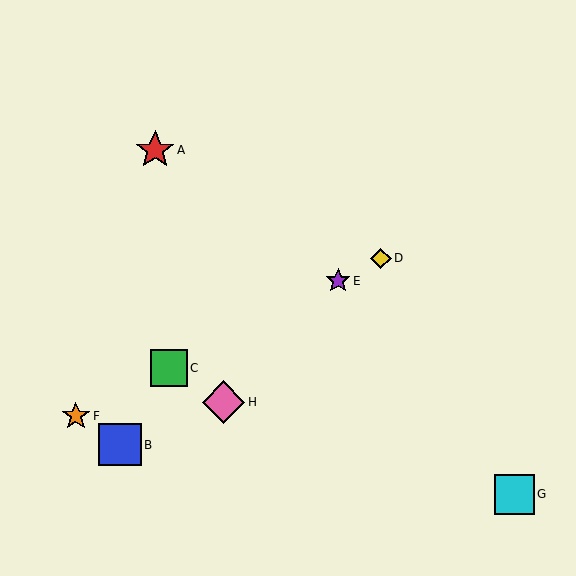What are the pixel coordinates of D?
Object D is at (381, 258).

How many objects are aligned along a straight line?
4 objects (C, D, E, F) are aligned along a straight line.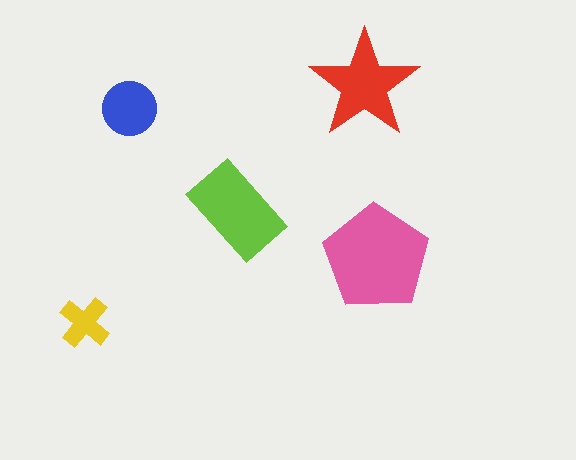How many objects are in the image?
There are 5 objects in the image.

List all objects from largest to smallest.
The pink pentagon, the lime rectangle, the red star, the blue circle, the yellow cross.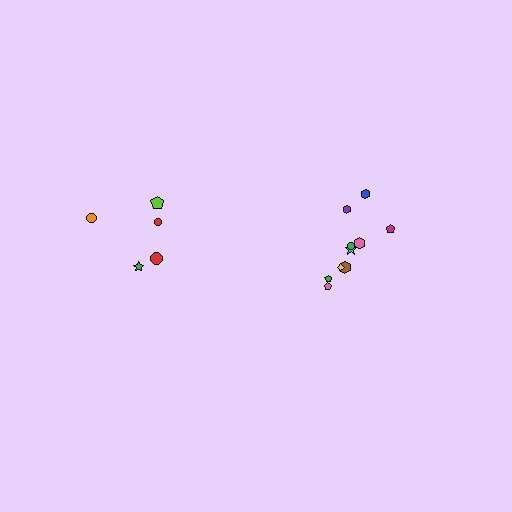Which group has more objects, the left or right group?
The right group.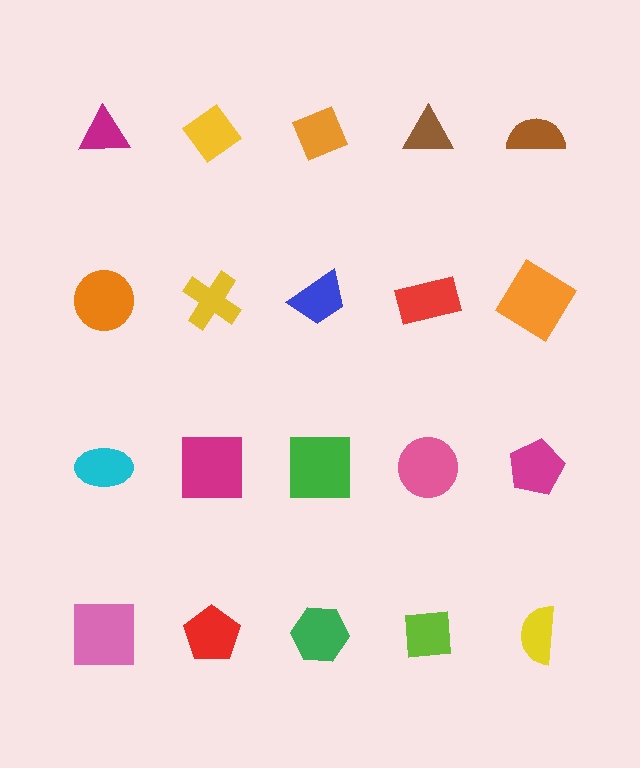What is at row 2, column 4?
A red rectangle.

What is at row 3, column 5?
A magenta pentagon.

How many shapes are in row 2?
5 shapes.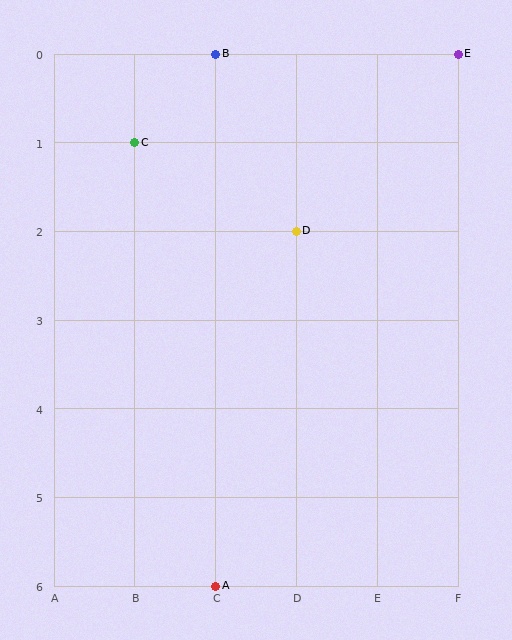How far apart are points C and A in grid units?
Points C and A are 1 column and 5 rows apart (about 5.1 grid units diagonally).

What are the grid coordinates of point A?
Point A is at grid coordinates (C, 6).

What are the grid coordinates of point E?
Point E is at grid coordinates (F, 0).